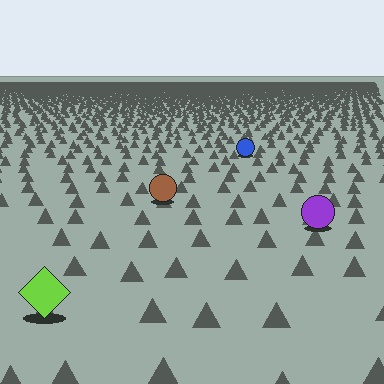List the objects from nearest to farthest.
From nearest to farthest: the lime diamond, the purple circle, the brown circle, the blue circle.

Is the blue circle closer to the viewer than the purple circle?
No. The purple circle is closer — you can tell from the texture gradient: the ground texture is coarser near it.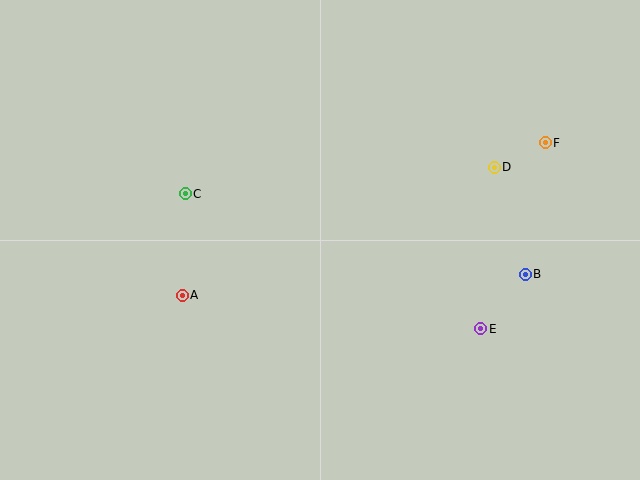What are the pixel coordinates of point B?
Point B is at (525, 274).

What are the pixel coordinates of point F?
Point F is at (545, 143).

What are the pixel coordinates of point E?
Point E is at (481, 329).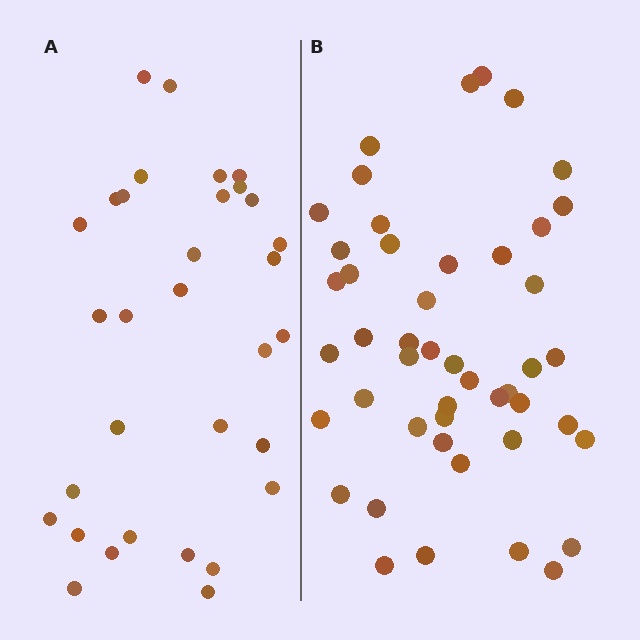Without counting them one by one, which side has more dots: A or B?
Region B (the right region) has more dots.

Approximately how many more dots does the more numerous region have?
Region B has approximately 15 more dots than region A.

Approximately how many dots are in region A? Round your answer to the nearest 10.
About 30 dots. (The exact count is 32, which rounds to 30.)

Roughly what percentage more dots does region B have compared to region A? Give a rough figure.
About 45% more.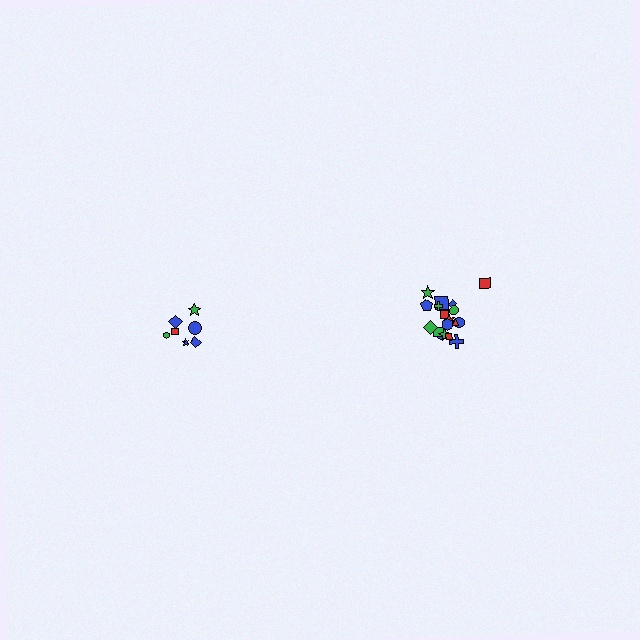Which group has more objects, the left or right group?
The right group.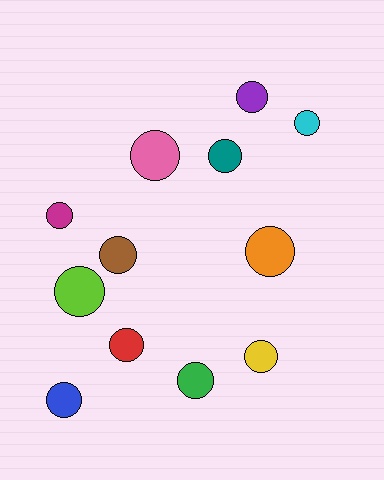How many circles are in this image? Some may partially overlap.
There are 12 circles.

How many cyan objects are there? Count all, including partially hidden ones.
There is 1 cyan object.